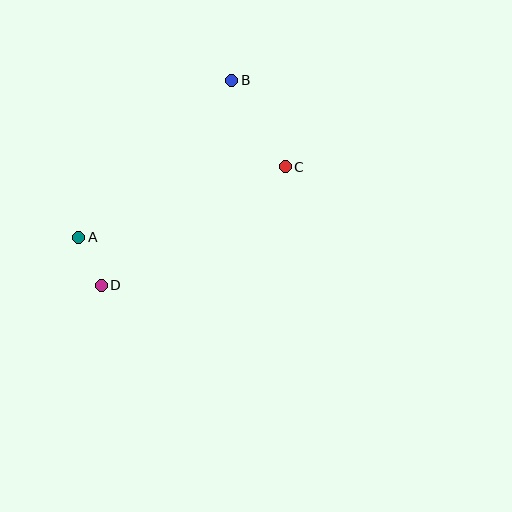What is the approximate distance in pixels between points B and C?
The distance between B and C is approximately 102 pixels.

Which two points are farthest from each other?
Points B and D are farthest from each other.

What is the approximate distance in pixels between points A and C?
The distance between A and C is approximately 218 pixels.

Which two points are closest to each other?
Points A and D are closest to each other.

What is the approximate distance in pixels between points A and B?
The distance between A and B is approximately 219 pixels.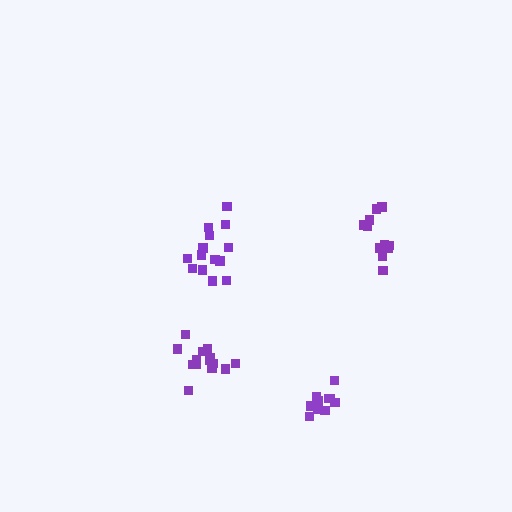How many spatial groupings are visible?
There are 4 spatial groupings.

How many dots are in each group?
Group 1: 11 dots, Group 2: 11 dots, Group 3: 14 dots, Group 4: 14 dots (50 total).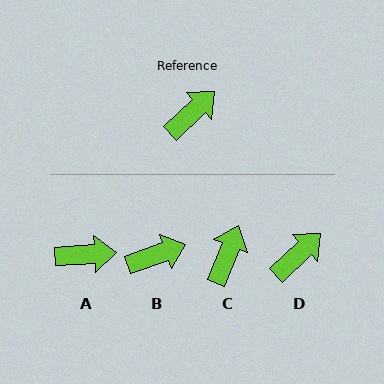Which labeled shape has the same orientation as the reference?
D.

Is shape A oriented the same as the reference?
No, it is off by about 40 degrees.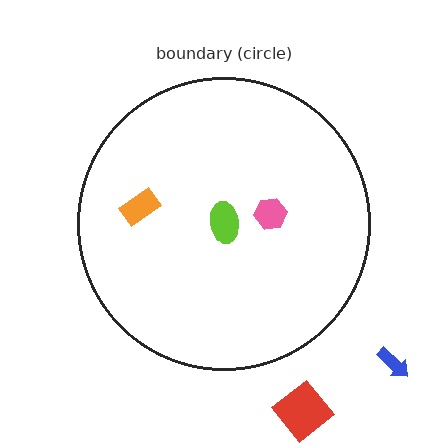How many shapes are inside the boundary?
3 inside, 2 outside.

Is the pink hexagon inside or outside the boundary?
Inside.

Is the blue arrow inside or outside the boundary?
Outside.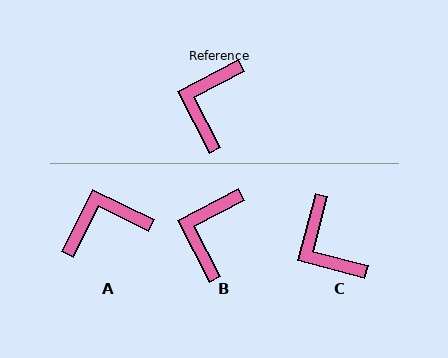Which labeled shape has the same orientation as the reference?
B.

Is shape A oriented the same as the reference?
No, it is off by about 53 degrees.